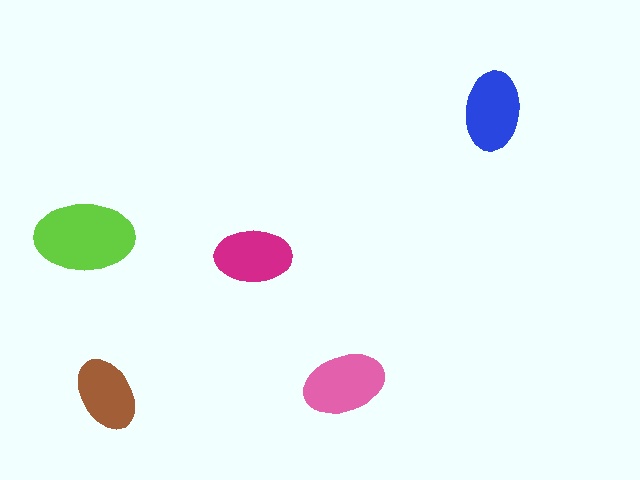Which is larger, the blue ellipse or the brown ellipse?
The blue one.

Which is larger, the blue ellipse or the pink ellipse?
The pink one.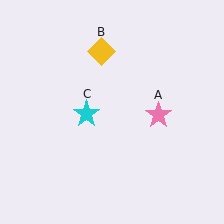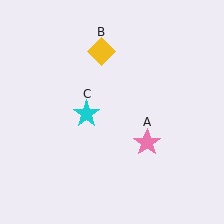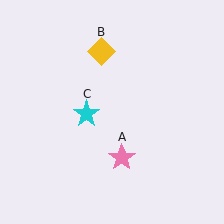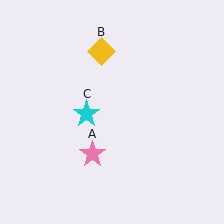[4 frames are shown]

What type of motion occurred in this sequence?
The pink star (object A) rotated clockwise around the center of the scene.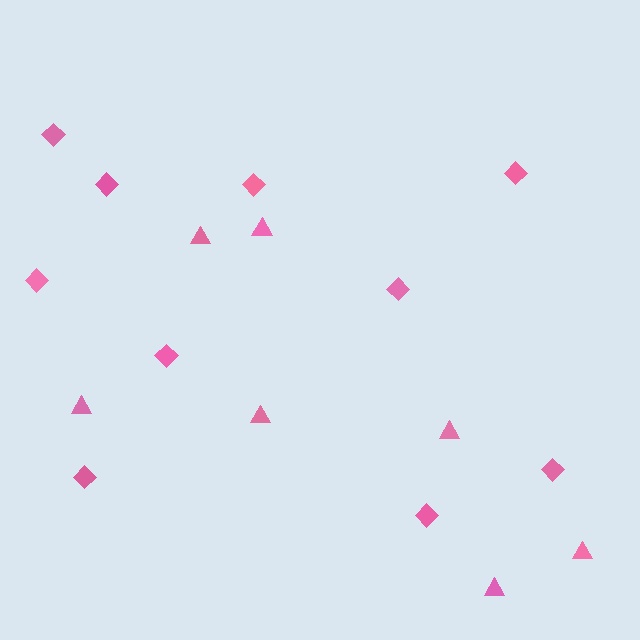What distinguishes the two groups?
There are 2 groups: one group of diamonds (10) and one group of triangles (7).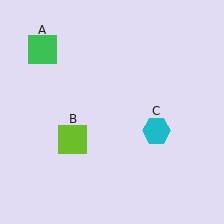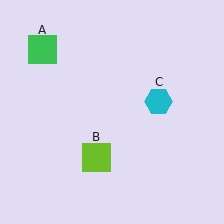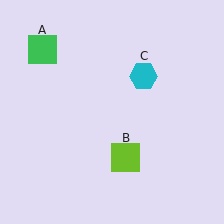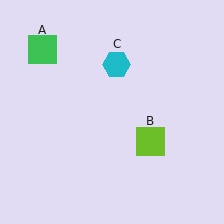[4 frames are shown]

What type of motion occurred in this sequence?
The lime square (object B), cyan hexagon (object C) rotated counterclockwise around the center of the scene.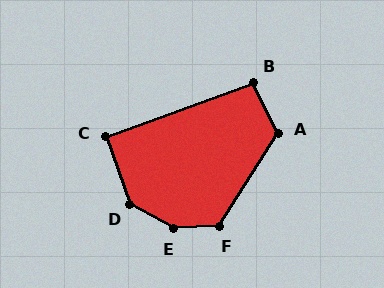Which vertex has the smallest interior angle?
C, at approximately 90 degrees.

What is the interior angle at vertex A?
Approximately 122 degrees (obtuse).